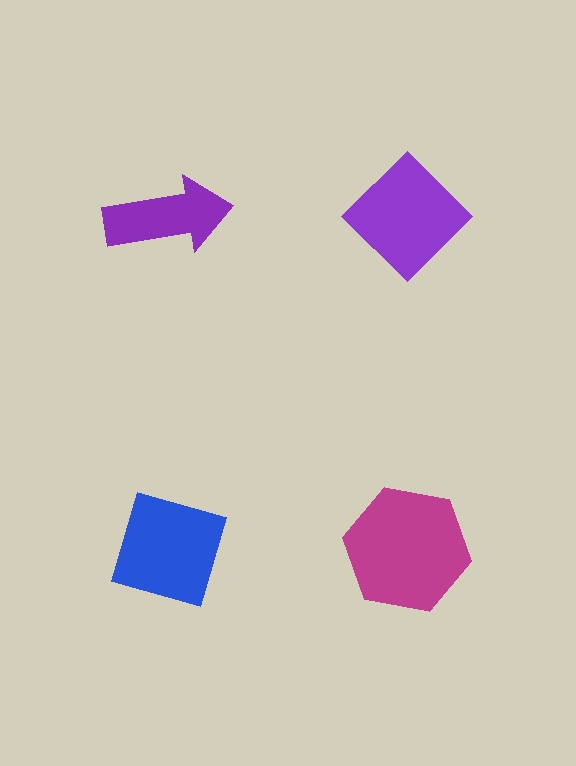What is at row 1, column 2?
A purple diamond.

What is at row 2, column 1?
A blue diamond.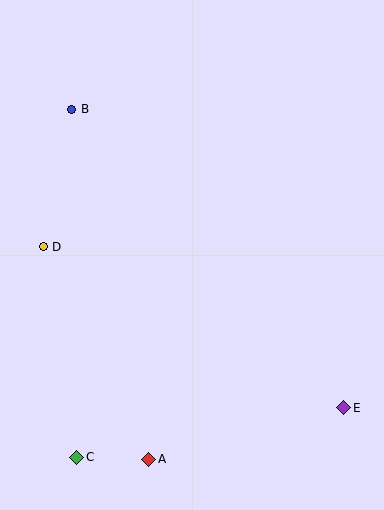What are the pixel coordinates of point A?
Point A is at (149, 459).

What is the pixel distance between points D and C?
The distance between D and C is 213 pixels.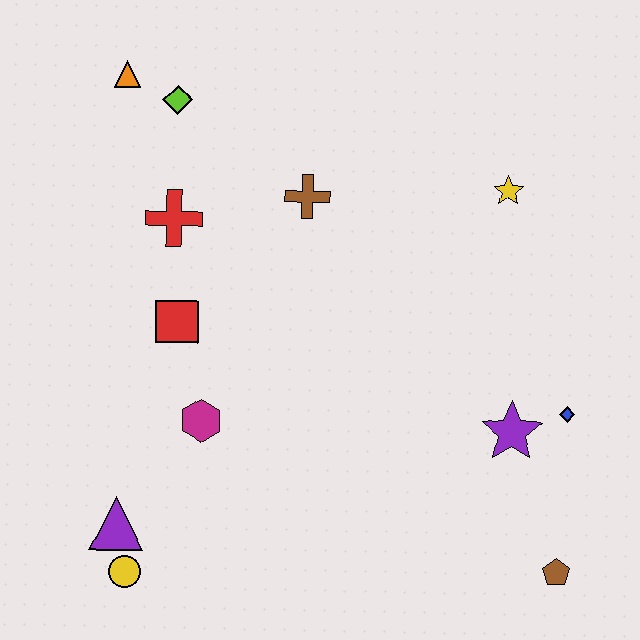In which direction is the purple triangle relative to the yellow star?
The purple triangle is to the left of the yellow star.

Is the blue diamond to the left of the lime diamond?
No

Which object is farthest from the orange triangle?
The brown pentagon is farthest from the orange triangle.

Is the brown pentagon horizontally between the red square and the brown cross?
No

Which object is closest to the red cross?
The red square is closest to the red cross.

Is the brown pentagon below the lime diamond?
Yes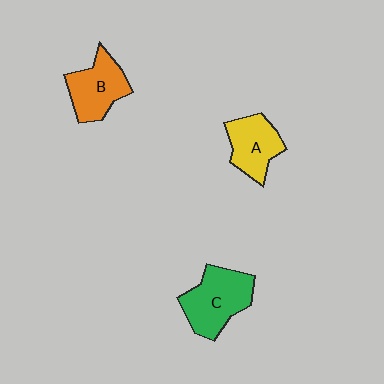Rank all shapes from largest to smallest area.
From largest to smallest: C (green), B (orange), A (yellow).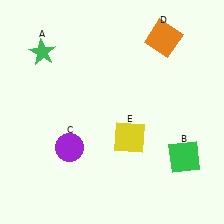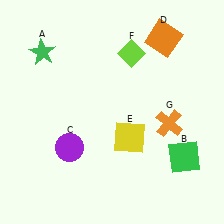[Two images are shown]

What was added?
A lime diamond (F), an orange cross (G) were added in Image 2.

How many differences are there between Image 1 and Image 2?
There are 2 differences between the two images.